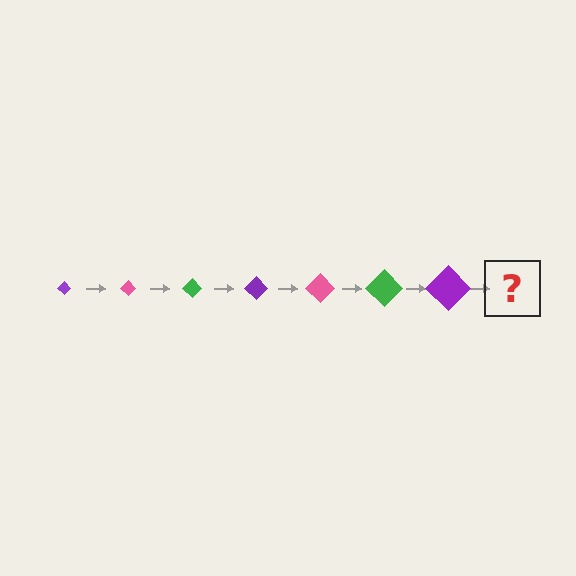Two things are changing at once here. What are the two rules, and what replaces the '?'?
The two rules are that the diamond grows larger each step and the color cycles through purple, pink, and green. The '?' should be a pink diamond, larger than the previous one.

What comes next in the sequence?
The next element should be a pink diamond, larger than the previous one.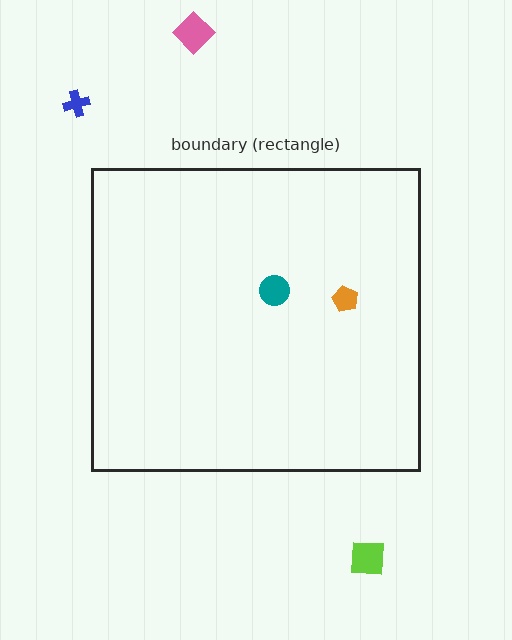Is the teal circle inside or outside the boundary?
Inside.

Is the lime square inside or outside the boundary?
Outside.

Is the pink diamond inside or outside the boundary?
Outside.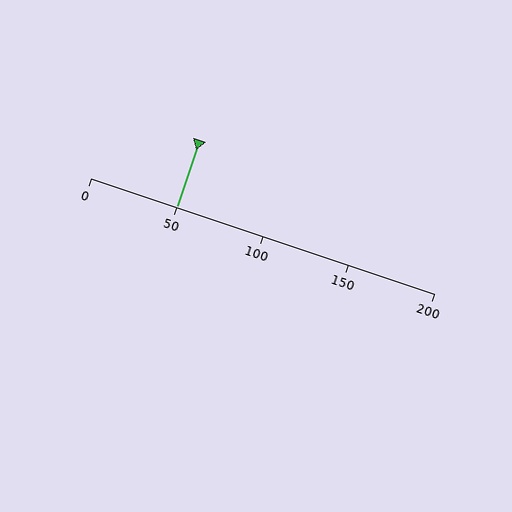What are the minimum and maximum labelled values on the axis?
The axis runs from 0 to 200.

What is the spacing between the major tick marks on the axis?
The major ticks are spaced 50 apart.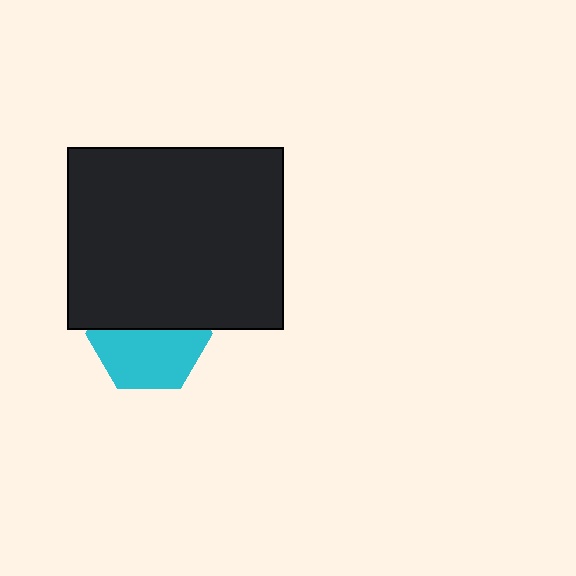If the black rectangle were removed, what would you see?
You would see the complete cyan hexagon.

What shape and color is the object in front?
The object in front is a black rectangle.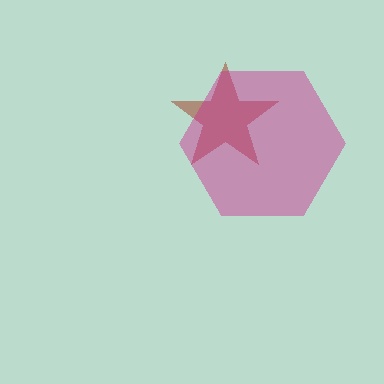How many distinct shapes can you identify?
There are 2 distinct shapes: a brown star, a magenta hexagon.